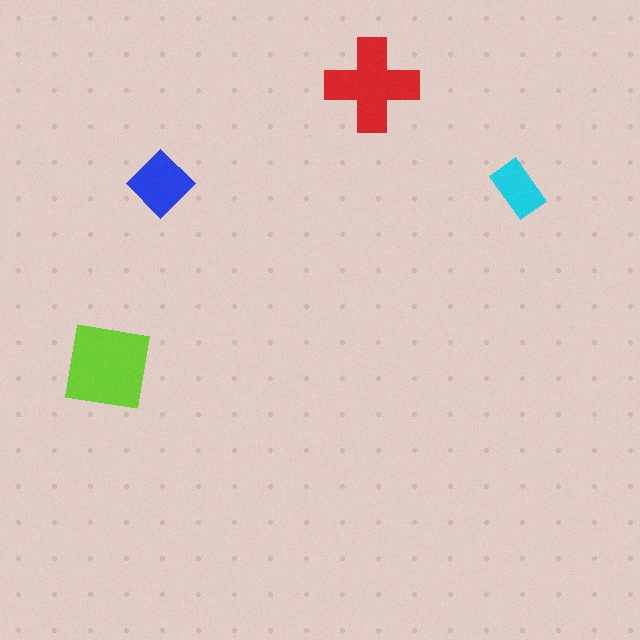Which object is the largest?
The lime square.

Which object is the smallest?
The cyan rectangle.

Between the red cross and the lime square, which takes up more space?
The lime square.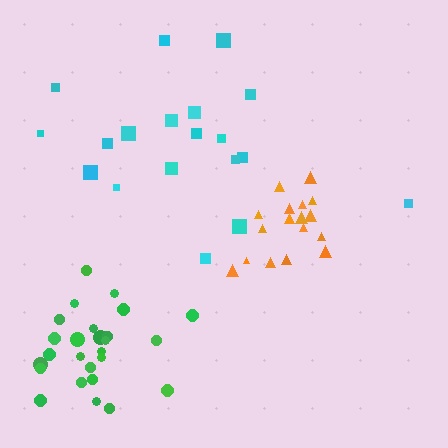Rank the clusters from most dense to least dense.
orange, green, cyan.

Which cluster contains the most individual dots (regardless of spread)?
Green (26).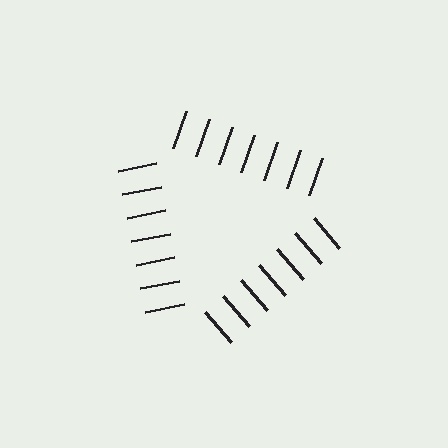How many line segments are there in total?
21 — 7 along each of the 3 edges.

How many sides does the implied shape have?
3 sides — the line-ends trace a triangle.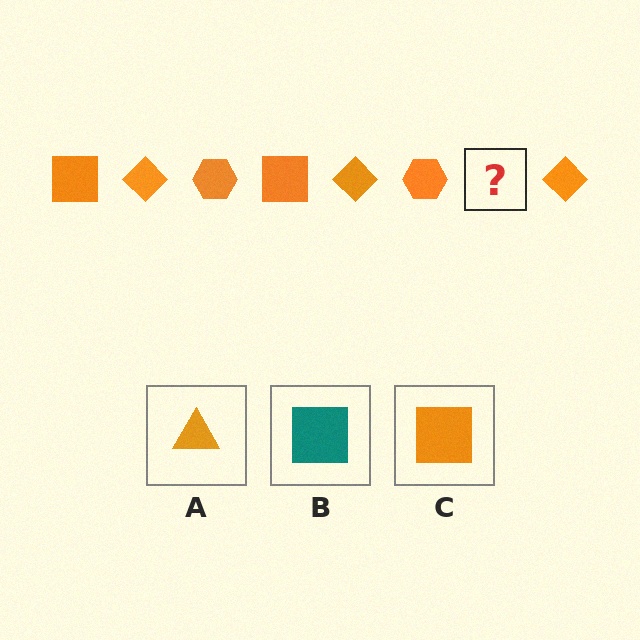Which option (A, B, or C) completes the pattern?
C.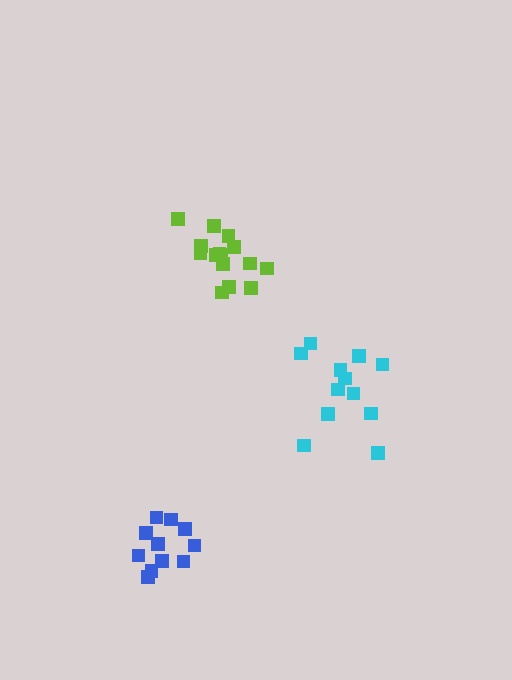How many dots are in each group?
Group 1: 12 dots, Group 2: 11 dots, Group 3: 15 dots (38 total).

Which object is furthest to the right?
The cyan cluster is rightmost.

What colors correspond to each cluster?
The clusters are colored: cyan, blue, lime.